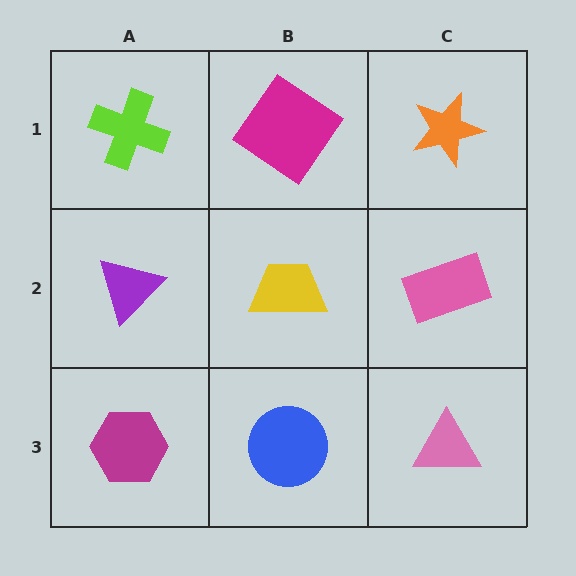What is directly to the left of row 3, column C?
A blue circle.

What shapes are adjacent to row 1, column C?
A pink rectangle (row 2, column C), a magenta diamond (row 1, column B).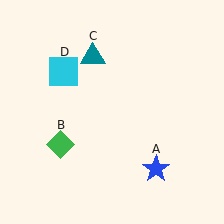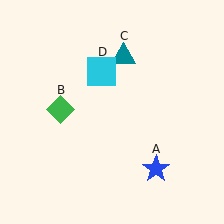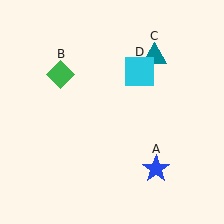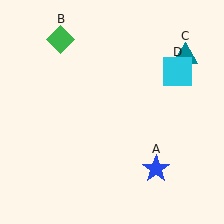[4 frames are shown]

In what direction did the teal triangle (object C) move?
The teal triangle (object C) moved right.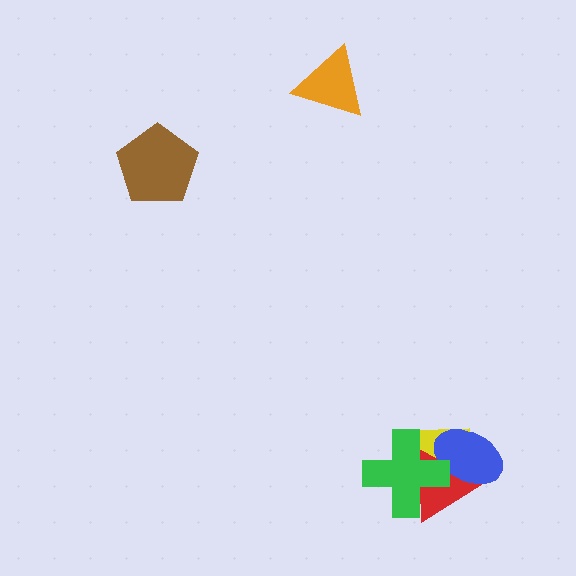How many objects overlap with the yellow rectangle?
3 objects overlap with the yellow rectangle.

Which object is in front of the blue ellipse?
The green cross is in front of the blue ellipse.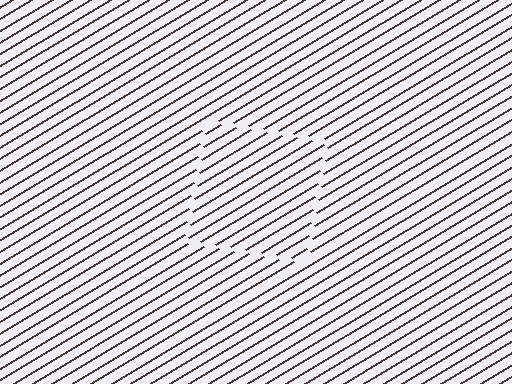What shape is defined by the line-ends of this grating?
An illusory square. The interior of the shape contains the same grating, shifted by half a period — the contour is defined by the phase discontinuity where line-ends from the inner and outer gratings abut.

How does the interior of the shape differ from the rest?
The interior of the shape contains the same grating, shifted by half a period — the contour is defined by the phase discontinuity where line-ends from the inner and outer gratings abut.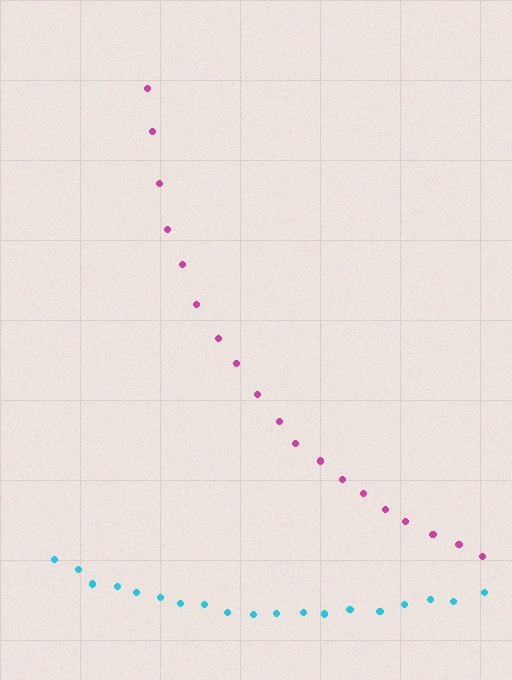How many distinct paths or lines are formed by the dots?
There are 2 distinct paths.